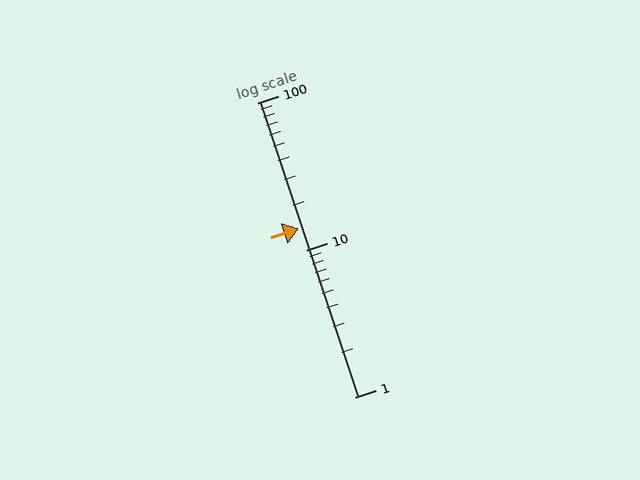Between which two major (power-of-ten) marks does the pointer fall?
The pointer is between 10 and 100.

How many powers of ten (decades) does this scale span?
The scale spans 2 decades, from 1 to 100.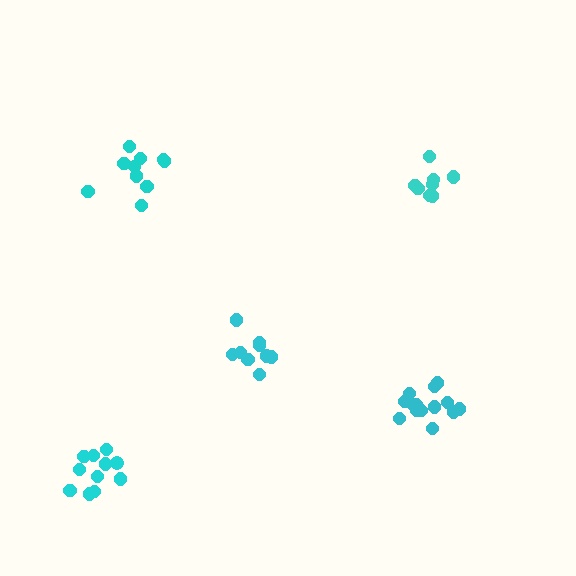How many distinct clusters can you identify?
There are 5 distinct clusters.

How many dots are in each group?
Group 1: 8 dots, Group 2: 9 dots, Group 3: 10 dots, Group 4: 14 dots, Group 5: 11 dots (52 total).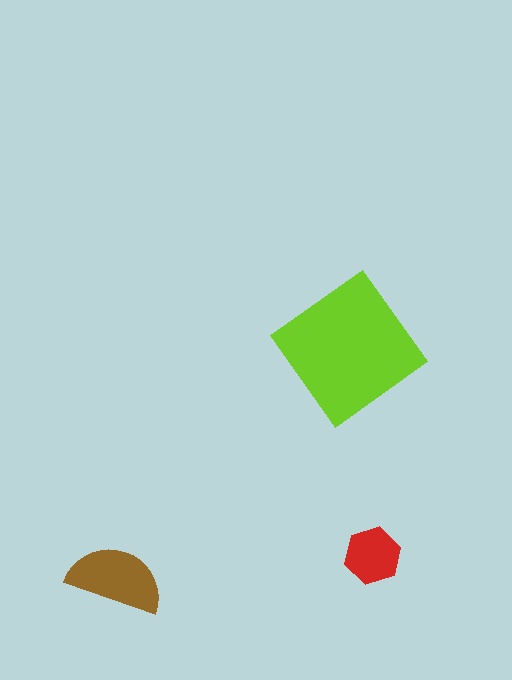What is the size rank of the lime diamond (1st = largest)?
1st.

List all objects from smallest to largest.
The red hexagon, the brown semicircle, the lime diamond.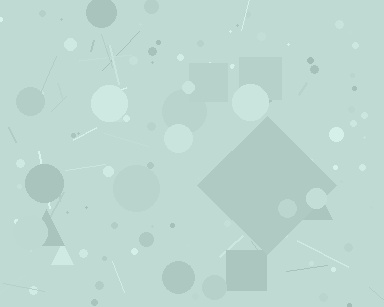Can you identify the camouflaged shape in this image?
The camouflaged shape is a diamond.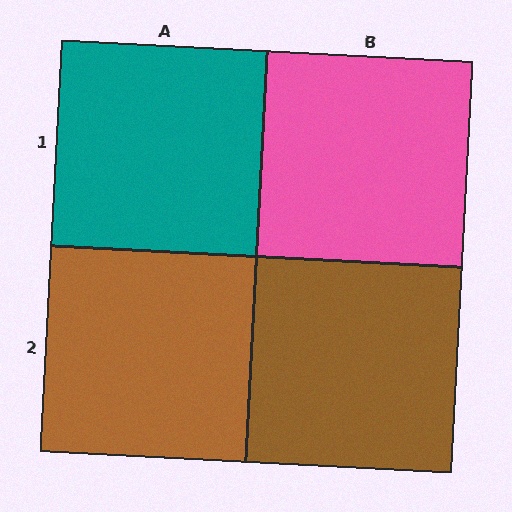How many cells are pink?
1 cell is pink.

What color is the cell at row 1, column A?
Teal.